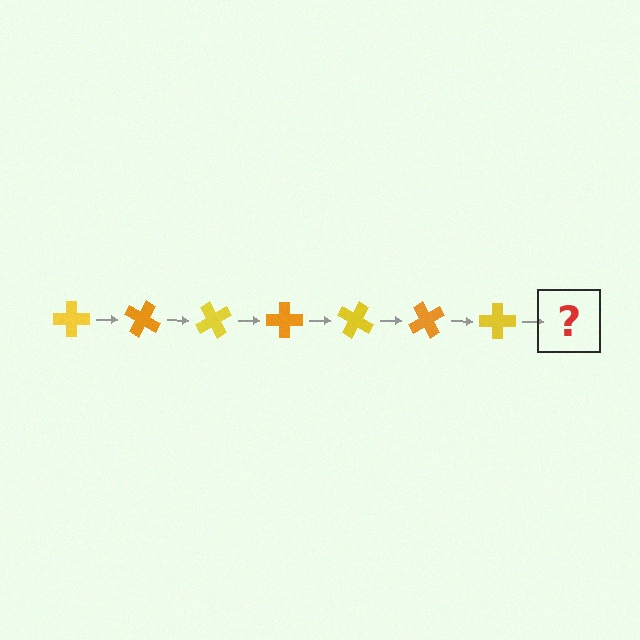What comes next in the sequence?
The next element should be an orange cross, rotated 210 degrees from the start.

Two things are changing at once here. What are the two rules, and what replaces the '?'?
The two rules are that it rotates 30 degrees each step and the color cycles through yellow and orange. The '?' should be an orange cross, rotated 210 degrees from the start.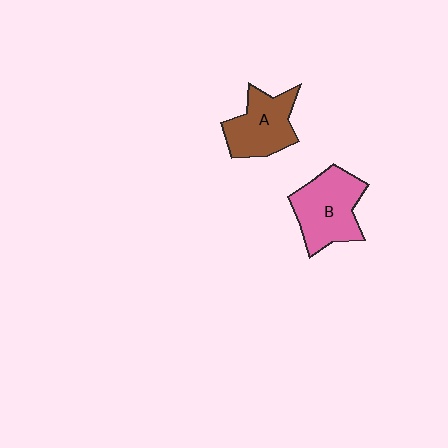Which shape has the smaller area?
Shape A (brown).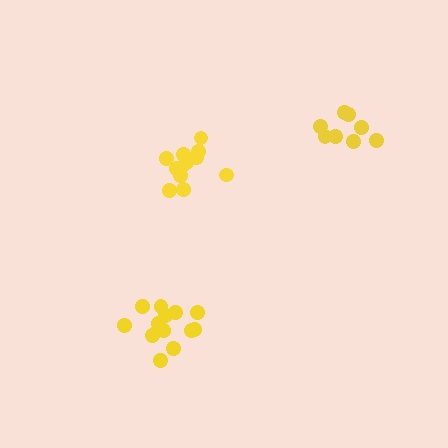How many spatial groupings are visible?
There are 3 spatial groupings.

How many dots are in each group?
Group 1: 12 dots, Group 2: 14 dots, Group 3: 8 dots (34 total).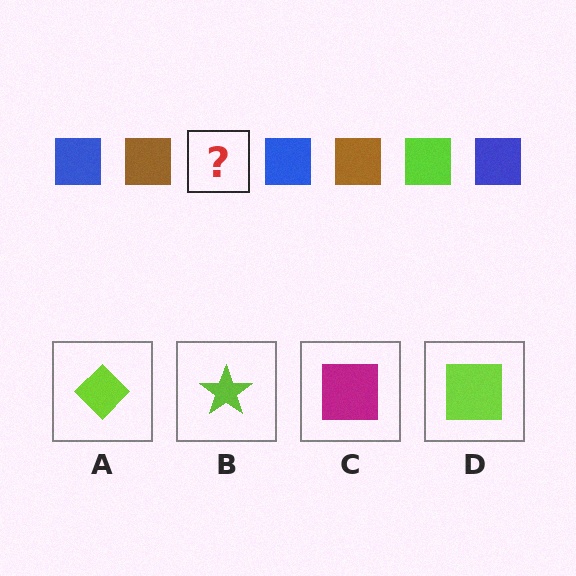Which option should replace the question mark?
Option D.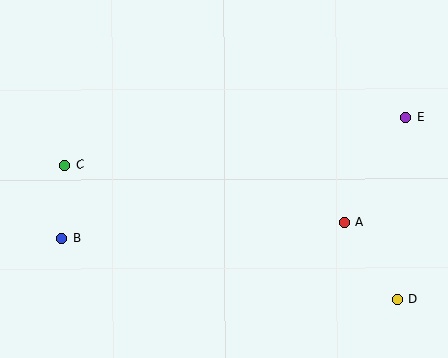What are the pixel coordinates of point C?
Point C is at (65, 165).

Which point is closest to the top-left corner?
Point C is closest to the top-left corner.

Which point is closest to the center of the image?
Point A at (345, 222) is closest to the center.